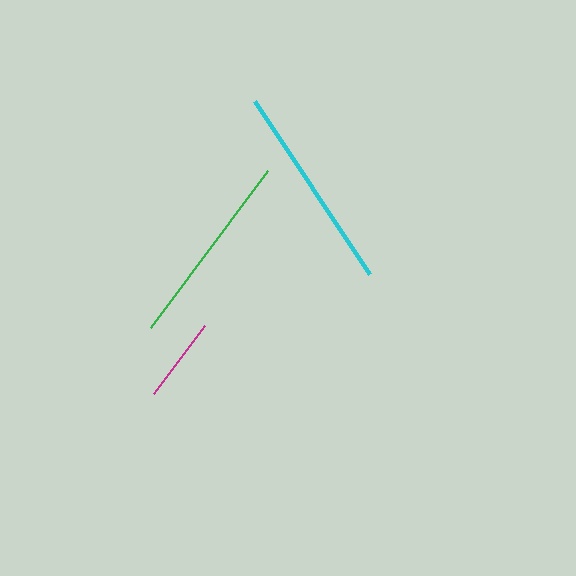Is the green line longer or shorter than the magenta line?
The green line is longer than the magenta line.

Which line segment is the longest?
The cyan line is the longest at approximately 208 pixels.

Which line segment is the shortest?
The magenta line is the shortest at approximately 85 pixels.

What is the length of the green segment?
The green segment is approximately 195 pixels long.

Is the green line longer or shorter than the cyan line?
The cyan line is longer than the green line.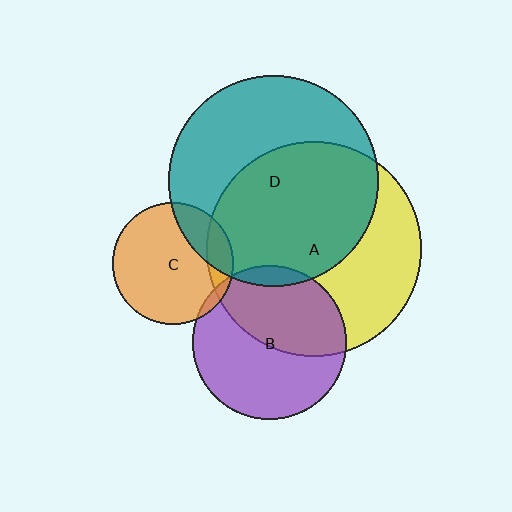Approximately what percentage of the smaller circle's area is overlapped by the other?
Approximately 45%.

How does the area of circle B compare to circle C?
Approximately 1.6 times.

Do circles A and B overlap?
Yes.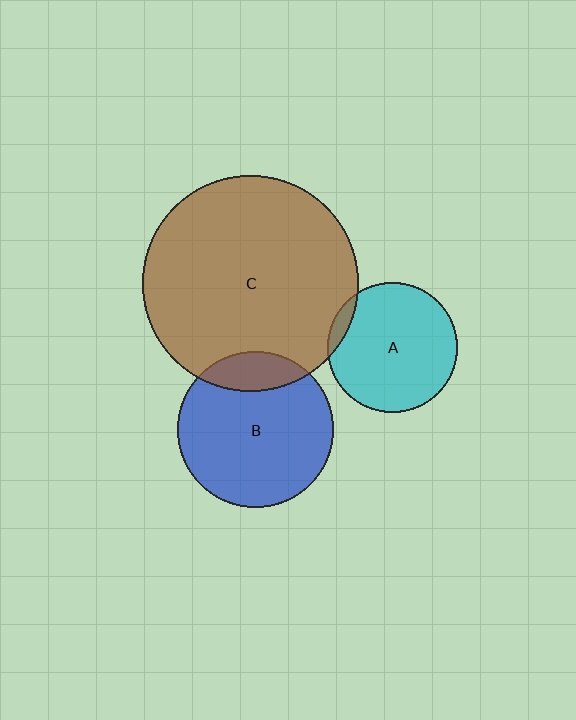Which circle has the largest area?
Circle C (brown).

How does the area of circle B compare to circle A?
Approximately 1.5 times.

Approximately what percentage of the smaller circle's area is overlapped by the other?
Approximately 5%.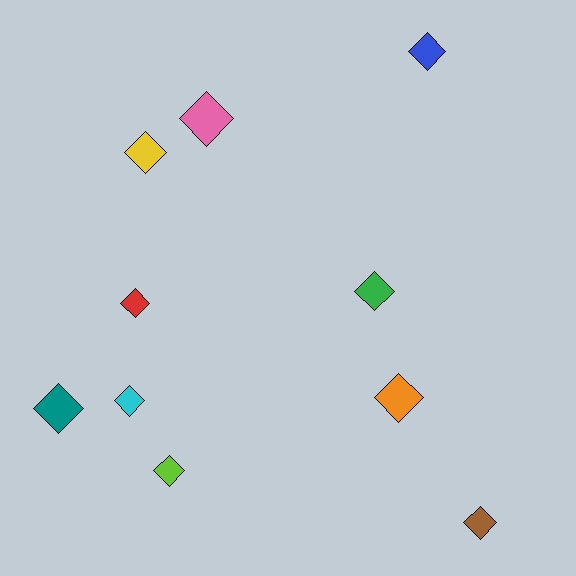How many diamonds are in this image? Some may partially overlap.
There are 10 diamonds.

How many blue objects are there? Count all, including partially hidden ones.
There is 1 blue object.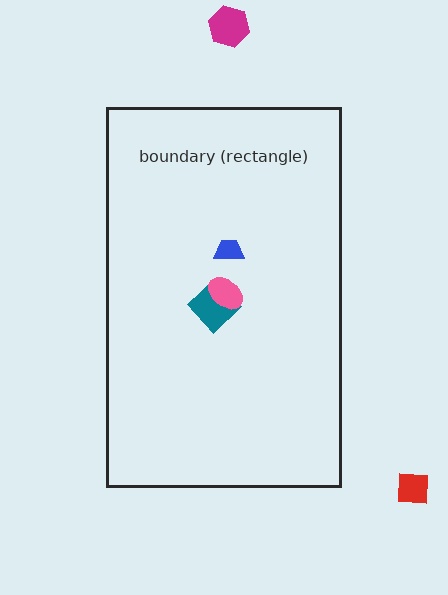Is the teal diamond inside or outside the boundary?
Inside.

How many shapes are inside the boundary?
3 inside, 2 outside.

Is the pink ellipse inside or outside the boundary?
Inside.